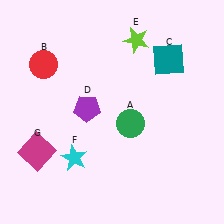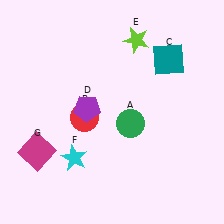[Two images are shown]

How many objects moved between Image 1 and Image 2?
1 object moved between the two images.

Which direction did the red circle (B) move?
The red circle (B) moved down.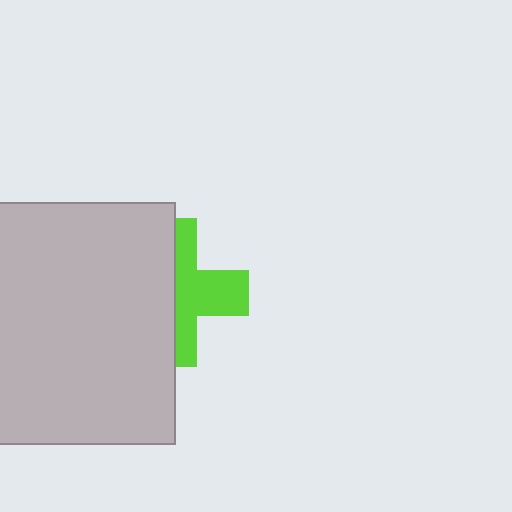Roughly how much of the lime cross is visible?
About half of it is visible (roughly 49%).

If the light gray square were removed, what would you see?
You would see the complete lime cross.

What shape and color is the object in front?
The object in front is a light gray square.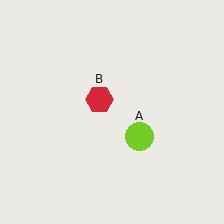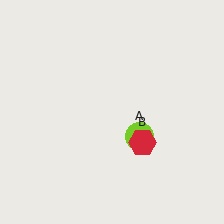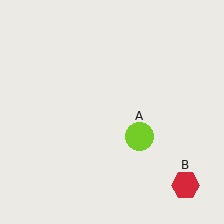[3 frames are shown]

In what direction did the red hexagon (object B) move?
The red hexagon (object B) moved down and to the right.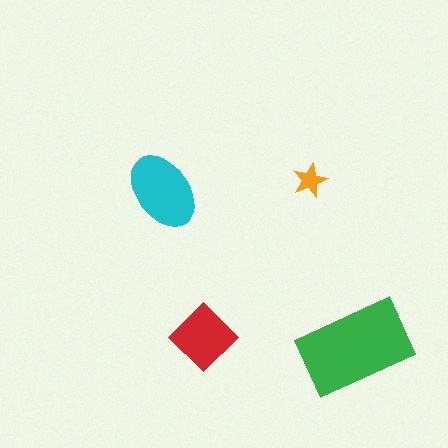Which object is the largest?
The green rectangle.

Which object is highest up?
The orange star is topmost.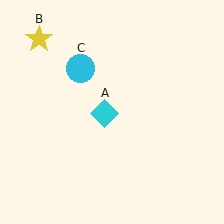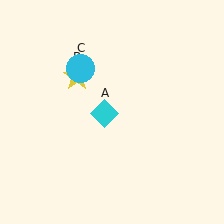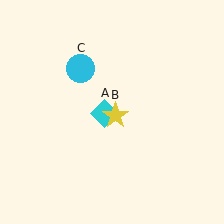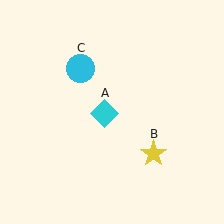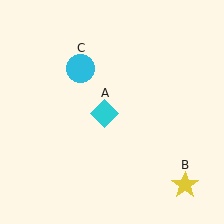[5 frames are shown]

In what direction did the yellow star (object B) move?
The yellow star (object B) moved down and to the right.